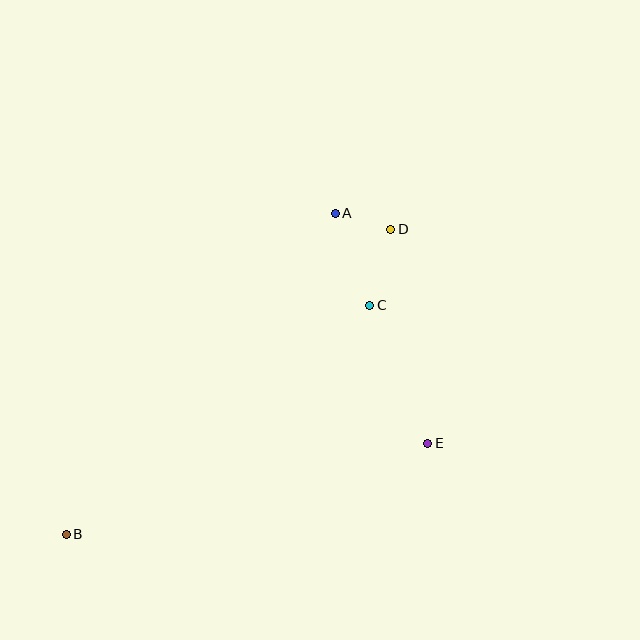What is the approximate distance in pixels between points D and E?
The distance between D and E is approximately 217 pixels.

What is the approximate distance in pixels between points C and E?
The distance between C and E is approximately 150 pixels.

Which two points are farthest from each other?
Points B and D are farthest from each other.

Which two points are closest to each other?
Points A and D are closest to each other.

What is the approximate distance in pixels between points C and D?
The distance between C and D is approximately 79 pixels.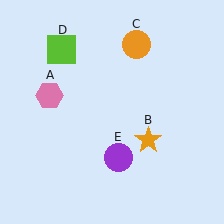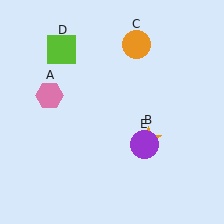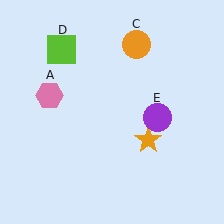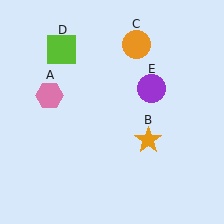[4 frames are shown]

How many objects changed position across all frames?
1 object changed position: purple circle (object E).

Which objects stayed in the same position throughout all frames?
Pink hexagon (object A) and orange star (object B) and orange circle (object C) and lime square (object D) remained stationary.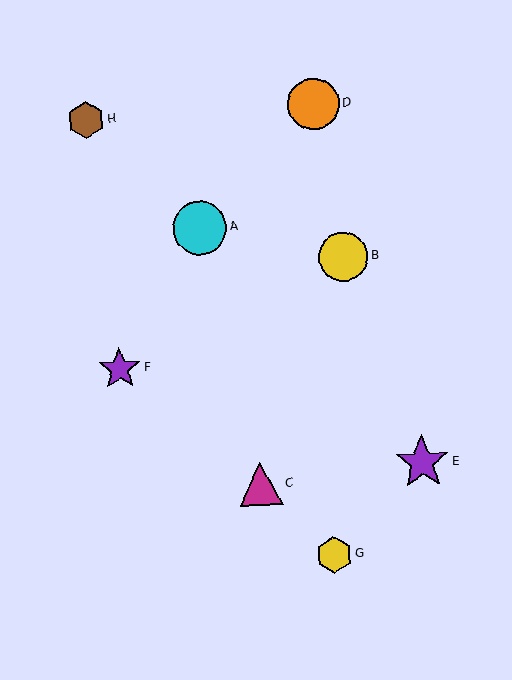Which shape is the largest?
The purple star (labeled E) is the largest.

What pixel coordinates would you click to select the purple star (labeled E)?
Click at (422, 462) to select the purple star E.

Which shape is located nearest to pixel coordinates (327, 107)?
The orange circle (labeled D) at (313, 104) is nearest to that location.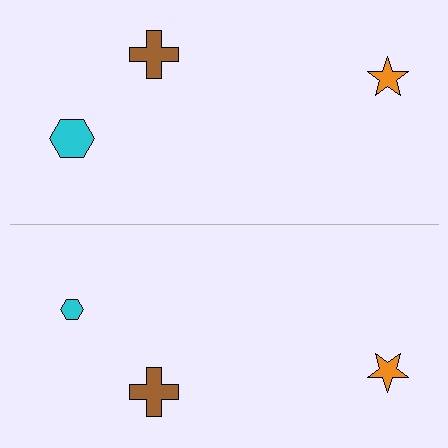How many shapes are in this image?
There are 6 shapes in this image.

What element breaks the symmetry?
The cyan hexagon on the bottom side has a different size than its mirror counterpart.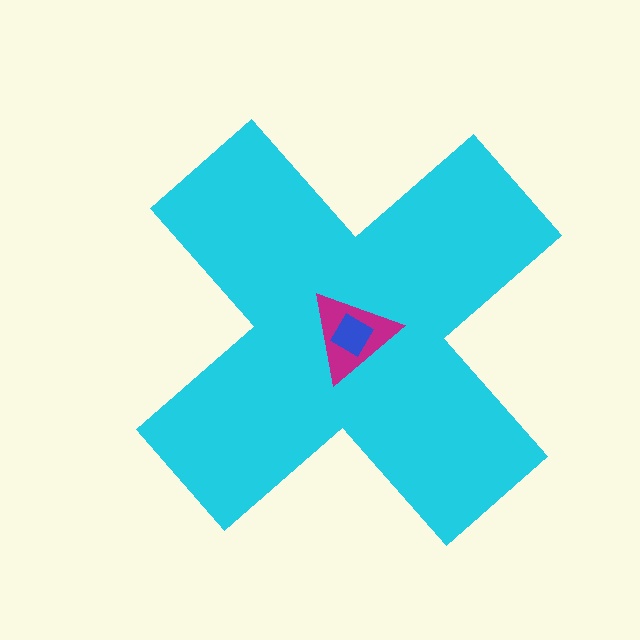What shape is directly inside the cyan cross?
The magenta triangle.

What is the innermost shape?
The blue diamond.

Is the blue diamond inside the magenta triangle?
Yes.